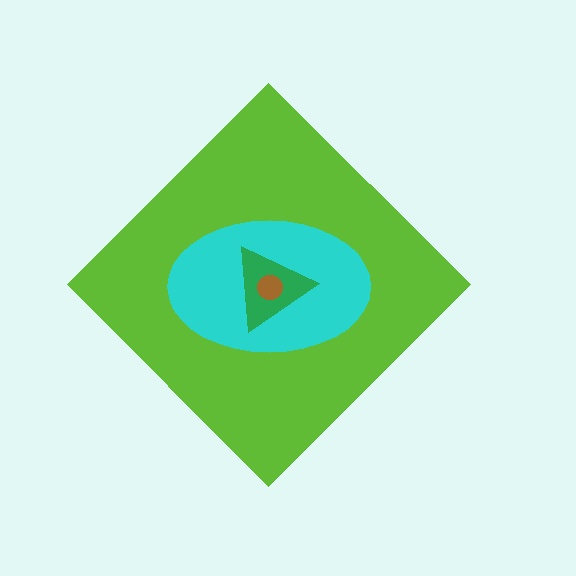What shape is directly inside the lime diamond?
The cyan ellipse.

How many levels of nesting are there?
4.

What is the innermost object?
The brown circle.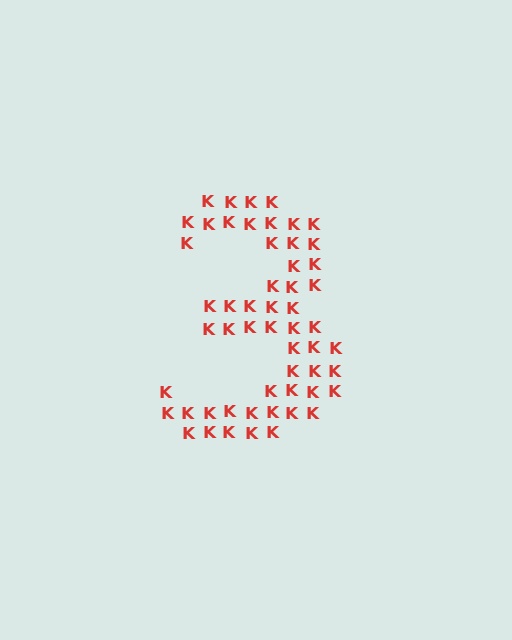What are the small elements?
The small elements are letter K's.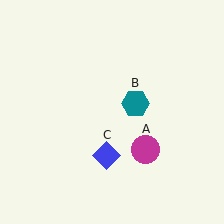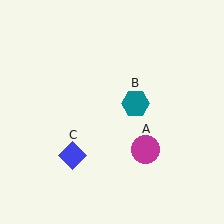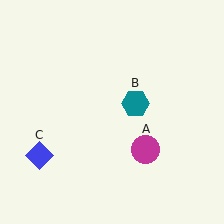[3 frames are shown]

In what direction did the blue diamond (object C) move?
The blue diamond (object C) moved left.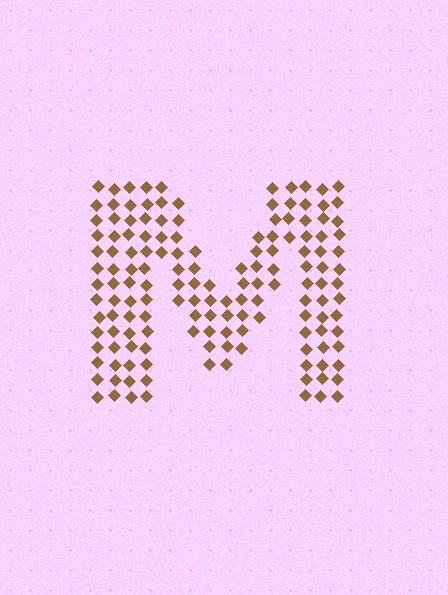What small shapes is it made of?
It is made of small diamonds.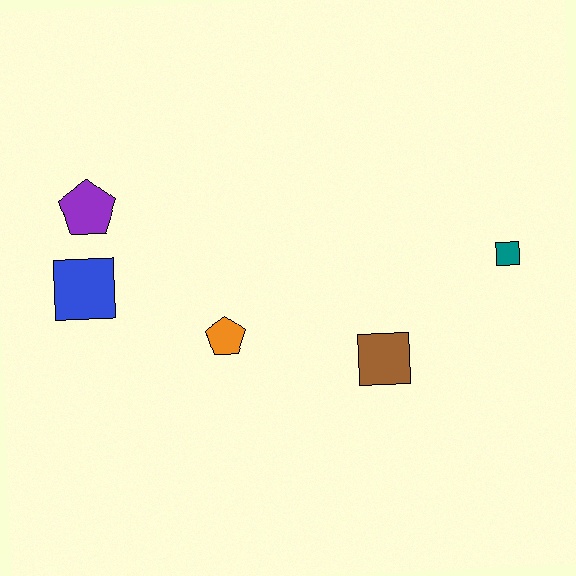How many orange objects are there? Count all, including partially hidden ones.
There is 1 orange object.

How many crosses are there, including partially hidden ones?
There are no crosses.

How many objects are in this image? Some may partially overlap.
There are 5 objects.